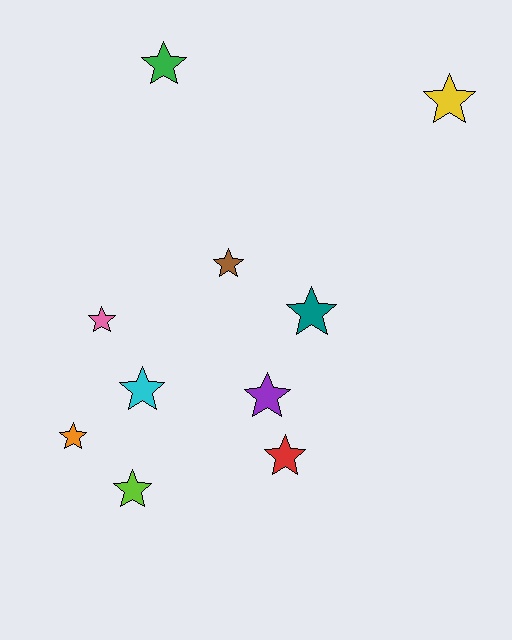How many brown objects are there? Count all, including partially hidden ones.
There is 1 brown object.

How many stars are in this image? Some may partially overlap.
There are 10 stars.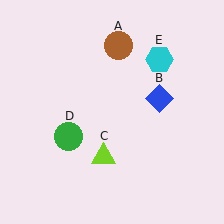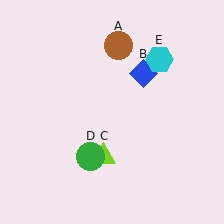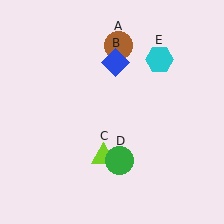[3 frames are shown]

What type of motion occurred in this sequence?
The blue diamond (object B), green circle (object D) rotated counterclockwise around the center of the scene.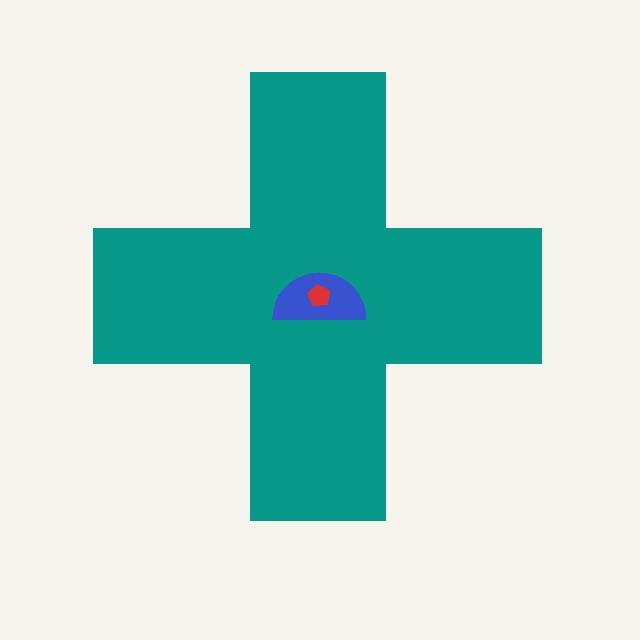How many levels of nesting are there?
3.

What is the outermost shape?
The teal cross.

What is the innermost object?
The red pentagon.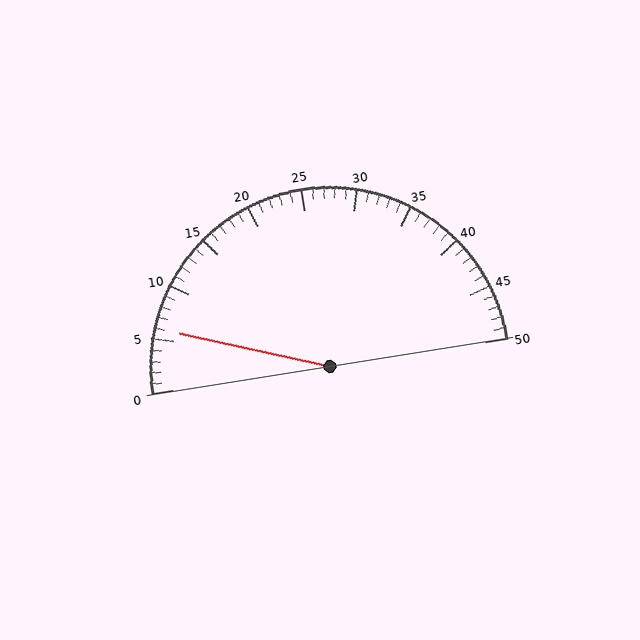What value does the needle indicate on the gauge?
The needle indicates approximately 6.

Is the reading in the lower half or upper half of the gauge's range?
The reading is in the lower half of the range (0 to 50).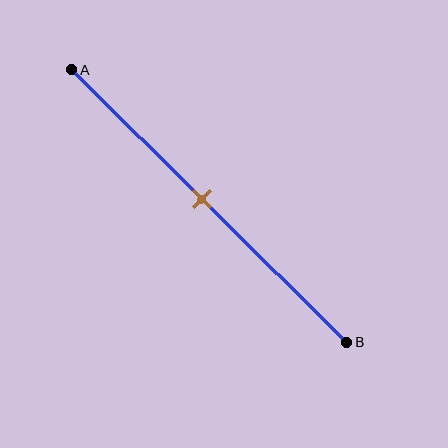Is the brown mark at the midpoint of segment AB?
Yes, the mark is approximately at the midpoint.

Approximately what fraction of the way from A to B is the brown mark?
The brown mark is approximately 45% of the way from A to B.